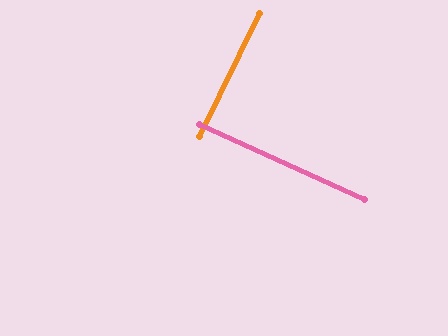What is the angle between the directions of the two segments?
Approximately 88 degrees.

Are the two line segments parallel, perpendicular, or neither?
Perpendicular — they meet at approximately 88°.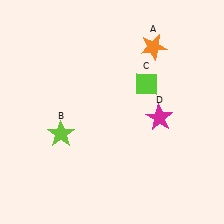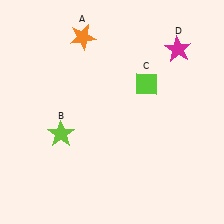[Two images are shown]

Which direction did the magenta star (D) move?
The magenta star (D) moved up.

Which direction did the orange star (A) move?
The orange star (A) moved left.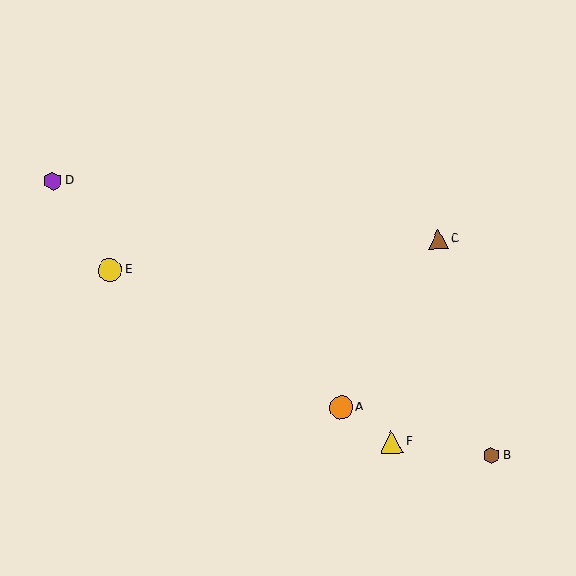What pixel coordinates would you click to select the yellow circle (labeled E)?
Click at (110, 270) to select the yellow circle E.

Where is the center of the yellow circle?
The center of the yellow circle is at (110, 270).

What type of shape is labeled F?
Shape F is a yellow triangle.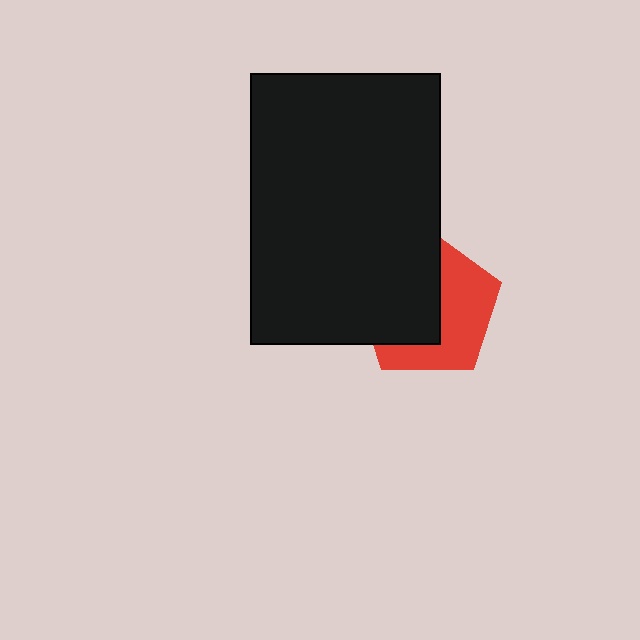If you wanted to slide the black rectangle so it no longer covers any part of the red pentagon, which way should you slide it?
Slide it left — that is the most direct way to separate the two shapes.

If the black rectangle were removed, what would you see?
You would see the complete red pentagon.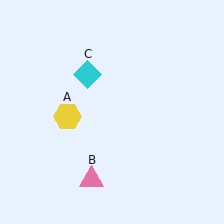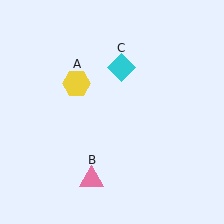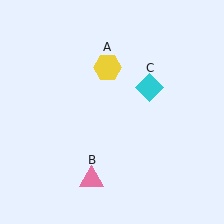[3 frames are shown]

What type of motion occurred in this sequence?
The yellow hexagon (object A), cyan diamond (object C) rotated clockwise around the center of the scene.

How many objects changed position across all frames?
2 objects changed position: yellow hexagon (object A), cyan diamond (object C).